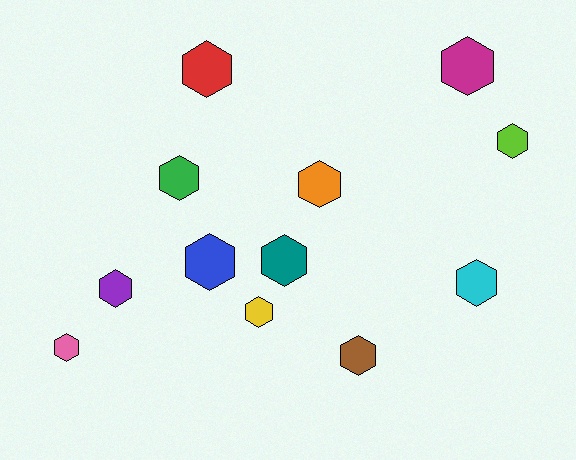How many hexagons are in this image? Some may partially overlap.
There are 12 hexagons.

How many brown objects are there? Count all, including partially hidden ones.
There is 1 brown object.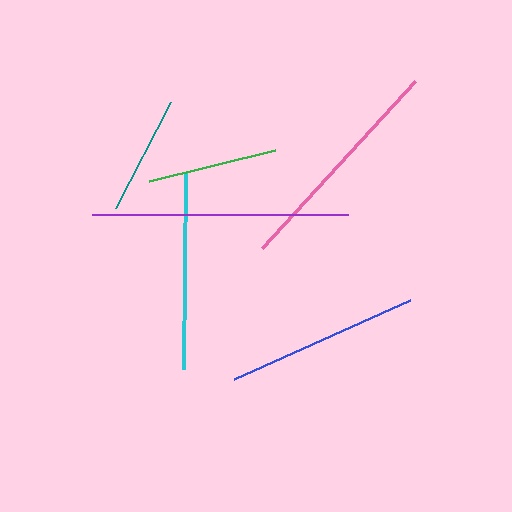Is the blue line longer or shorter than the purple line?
The purple line is longer than the blue line.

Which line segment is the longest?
The purple line is the longest at approximately 257 pixels.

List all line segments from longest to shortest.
From longest to shortest: purple, pink, cyan, blue, green, teal.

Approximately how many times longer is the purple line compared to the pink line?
The purple line is approximately 1.1 times the length of the pink line.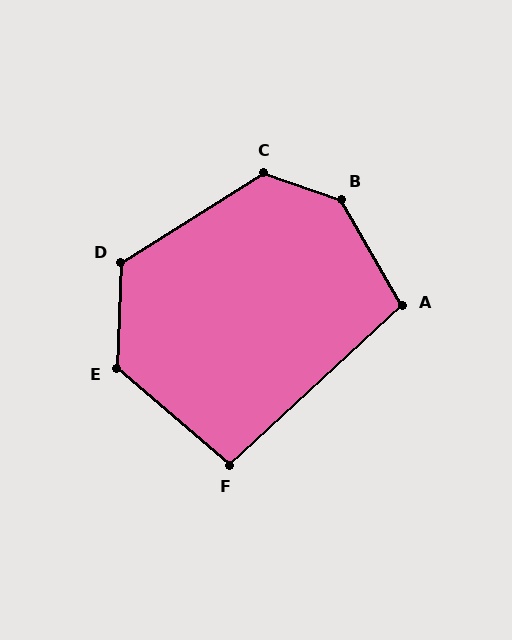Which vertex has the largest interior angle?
B, at approximately 139 degrees.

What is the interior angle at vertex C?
Approximately 129 degrees (obtuse).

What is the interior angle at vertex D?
Approximately 124 degrees (obtuse).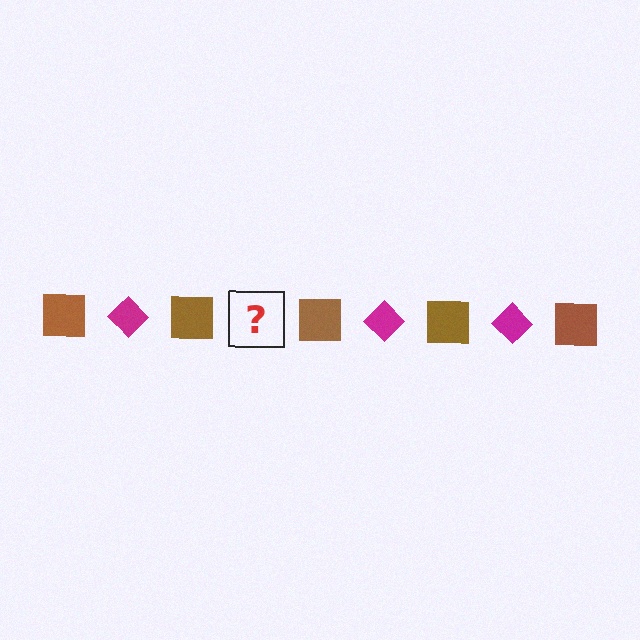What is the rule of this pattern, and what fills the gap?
The rule is that the pattern alternates between brown square and magenta diamond. The gap should be filled with a magenta diamond.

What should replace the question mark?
The question mark should be replaced with a magenta diamond.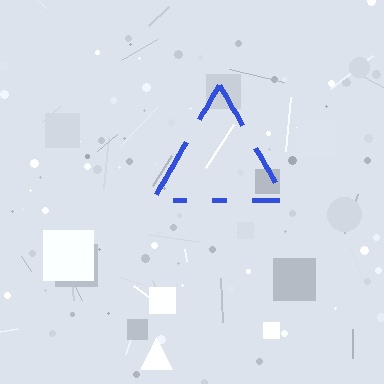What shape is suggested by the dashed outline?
The dashed outline suggests a triangle.